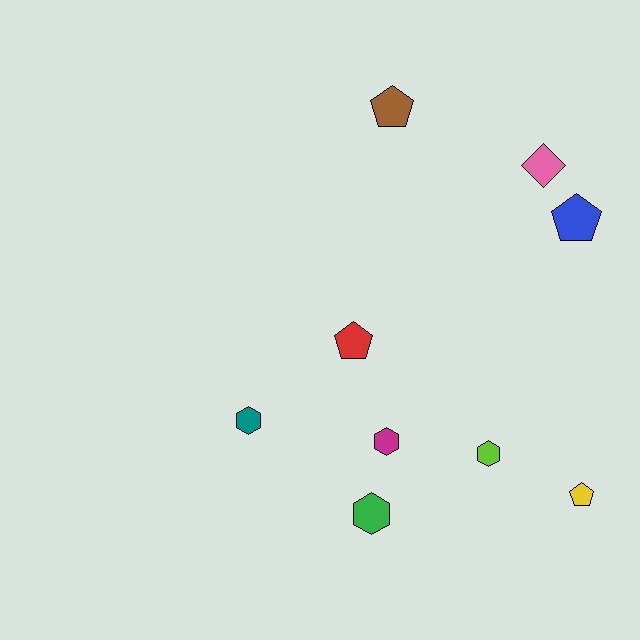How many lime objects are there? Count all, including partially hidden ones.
There is 1 lime object.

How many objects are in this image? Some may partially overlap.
There are 9 objects.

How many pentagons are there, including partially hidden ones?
There are 4 pentagons.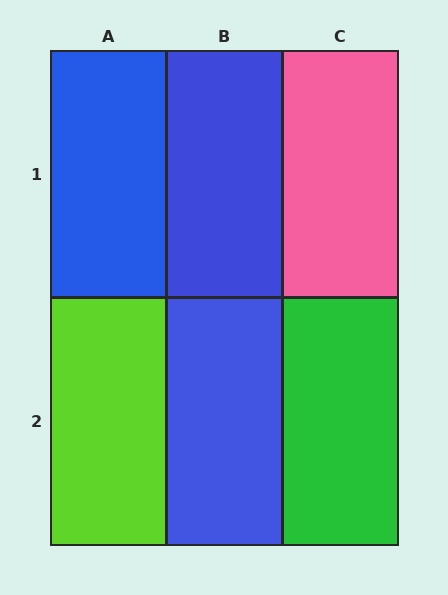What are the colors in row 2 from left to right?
Lime, blue, green.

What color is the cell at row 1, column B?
Blue.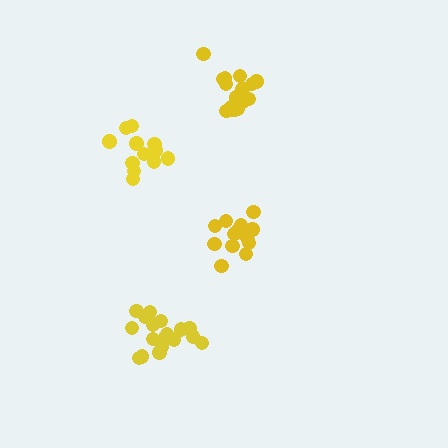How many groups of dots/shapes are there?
There are 4 groups.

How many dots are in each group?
Group 1: 18 dots, Group 2: 19 dots, Group 3: 13 dots, Group 4: 15 dots (65 total).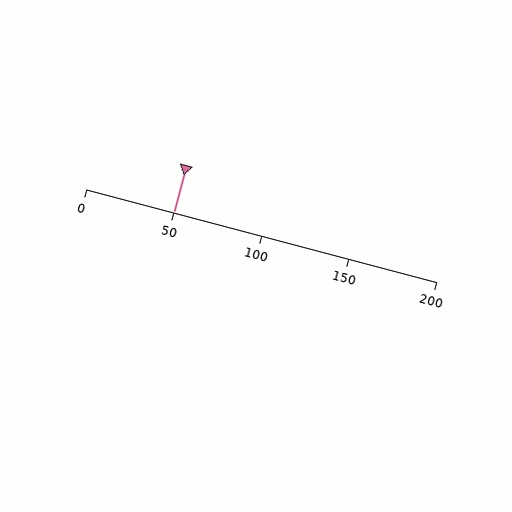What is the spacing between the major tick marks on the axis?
The major ticks are spaced 50 apart.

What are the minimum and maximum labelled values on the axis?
The axis runs from 0 to 200.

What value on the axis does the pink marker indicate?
The marker indicates approximately 50.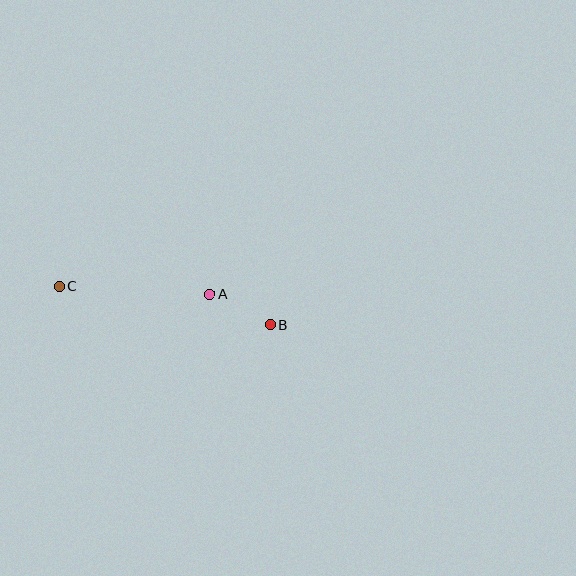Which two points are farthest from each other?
Points B and C are farthest from each other.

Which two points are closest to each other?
Points A and B are closest to each other.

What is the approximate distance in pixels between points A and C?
The distance between A and C is approximately 151 pixels.